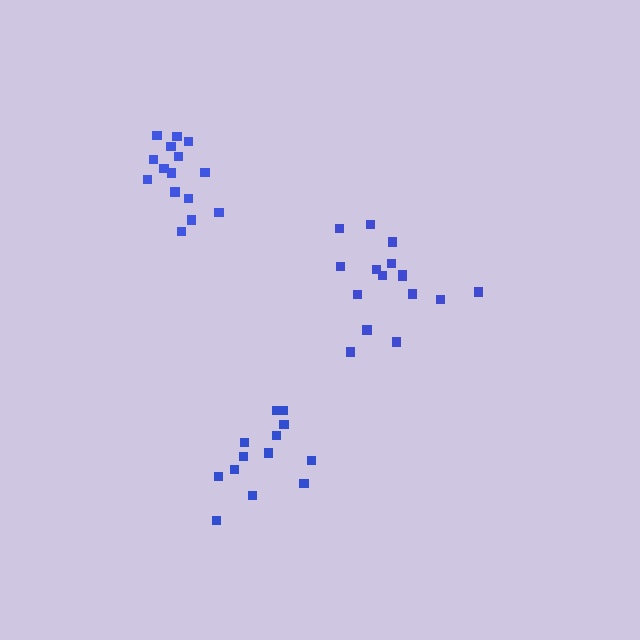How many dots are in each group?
Group 1: 16 dots, Group 2: 13 dots, Group 3: 15 dots (44 total).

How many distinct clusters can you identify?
There are 3 distinct clusters.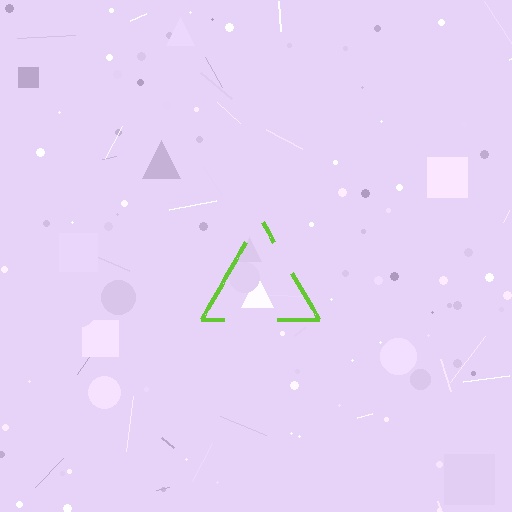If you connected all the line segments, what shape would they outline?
They would outline a triangle.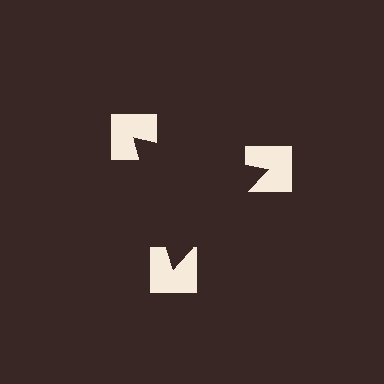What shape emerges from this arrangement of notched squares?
An illusory triangle — its edges are inferred from the aligned wedge cuts in the notched squares, not physically drawn.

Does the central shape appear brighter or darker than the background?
It typically appears slightly darker than the background, even though no actual brightness change is drawn.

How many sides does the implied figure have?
3 sides.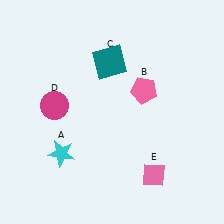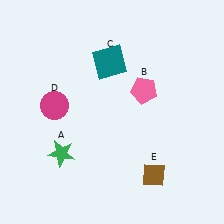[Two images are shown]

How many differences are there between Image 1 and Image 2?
There are 2 differences between the two images.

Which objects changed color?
A changed from cyan to green. E changed from pink to brown.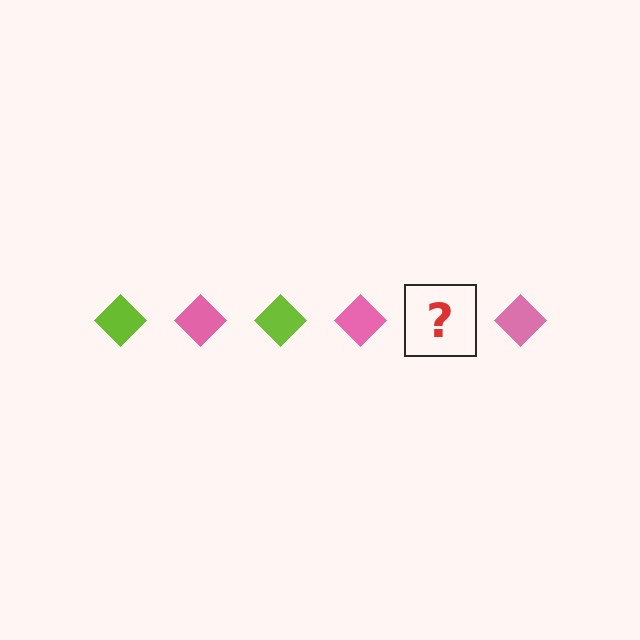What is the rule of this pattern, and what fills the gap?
The rule is that the pattern cycles through lime, pink diamonds. The gap should be filled with a lime diamond.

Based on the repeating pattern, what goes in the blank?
The blank should be a lime diamond.